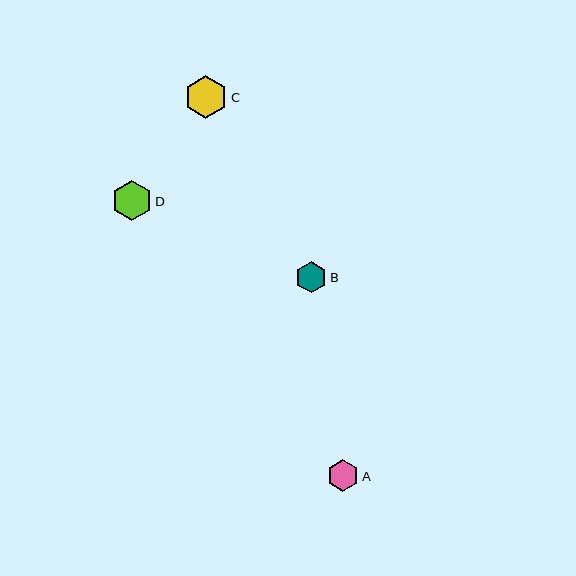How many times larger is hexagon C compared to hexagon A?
Hexagon C is approximately 1.4 times the size of hexagon A.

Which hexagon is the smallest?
Hexagon B is the smallest with a size of approximately 31 pixels.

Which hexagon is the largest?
Hexagon C is the largest with a size of approximately 43 pixels.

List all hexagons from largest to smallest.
From largest to smallest: C, D, A, B.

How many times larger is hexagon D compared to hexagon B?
Hexagon D is approximately 1.3 times the size of hexagon B.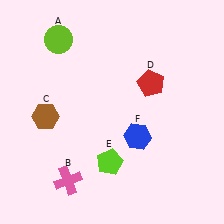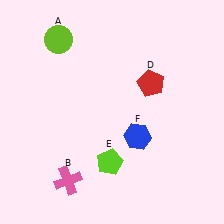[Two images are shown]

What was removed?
The brown hexagon (C) was removed in Image 2.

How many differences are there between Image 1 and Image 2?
There is 1 difference between the two images.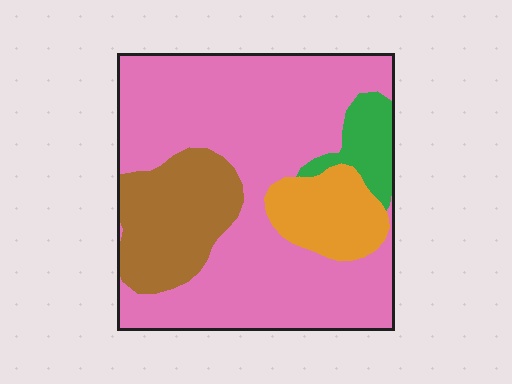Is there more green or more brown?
Brown.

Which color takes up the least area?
Green, at roughly 5%.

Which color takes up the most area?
Pink, at roughly 65%.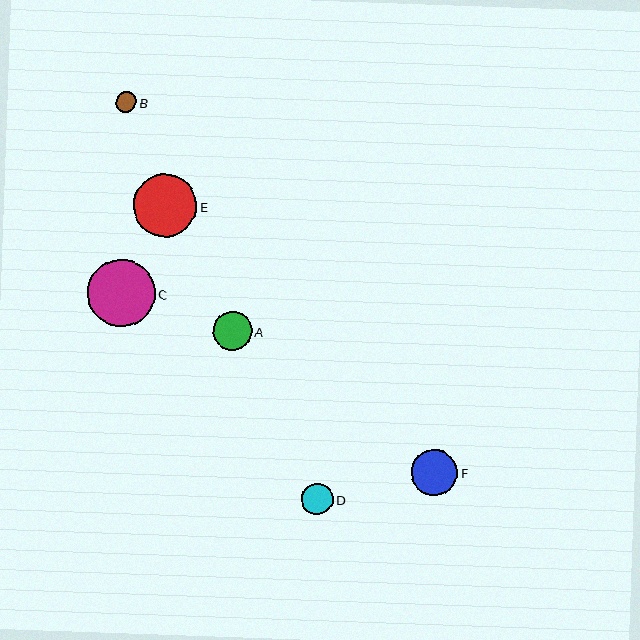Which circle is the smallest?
Circle B is the smallest with a size of approximately 20 pixels.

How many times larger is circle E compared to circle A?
Circle E is approximately 1.6 times the size of circle A.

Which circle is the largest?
Circle C is the largest with a size of approximately 68 pixels.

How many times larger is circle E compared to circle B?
Circle E is approximately 3.1 times the size of circle B.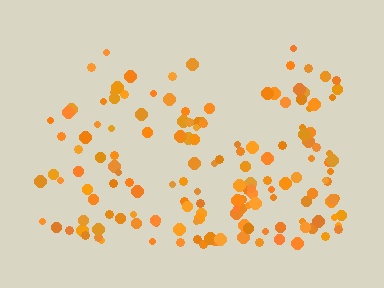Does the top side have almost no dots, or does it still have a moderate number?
Still a moderate number, just noticeably fewer than the bottom.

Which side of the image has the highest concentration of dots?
The bottom.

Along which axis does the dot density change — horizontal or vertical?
Vertical.